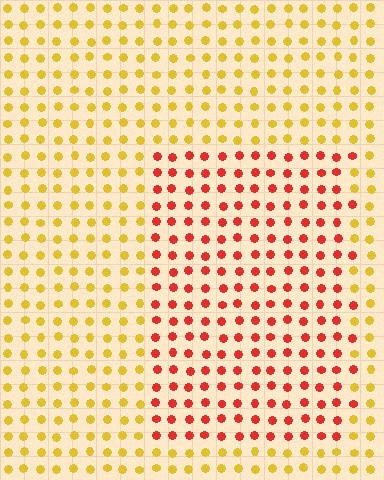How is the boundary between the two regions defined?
The boundary is defined purely by a slight shift in hue (about 50 degrees). Spacing, size, and orientation are identical on both sides.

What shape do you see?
I see a rectangle.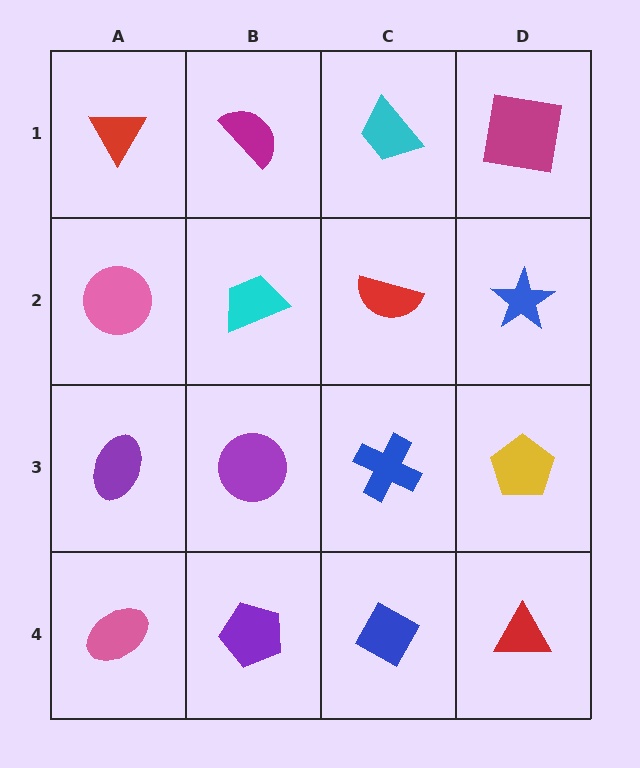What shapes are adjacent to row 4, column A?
A purple ellipse (row 3, column A), a purple pentagon (row 4, column B).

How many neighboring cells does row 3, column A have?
3.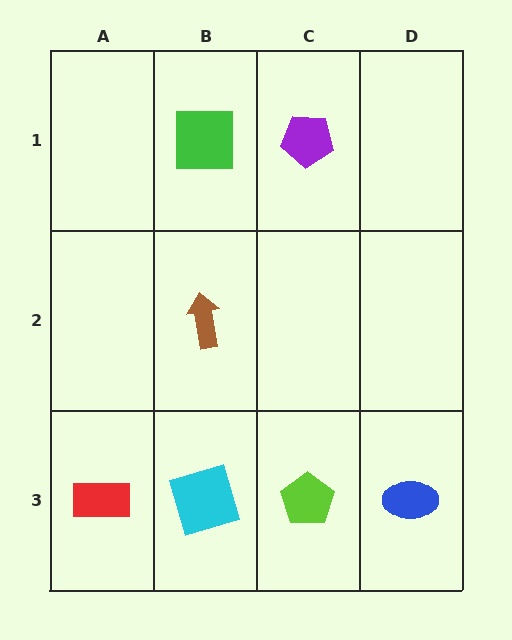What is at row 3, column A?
A red rectangle.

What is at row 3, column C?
A lime pentagon.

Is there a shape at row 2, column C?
No, that cell is empty.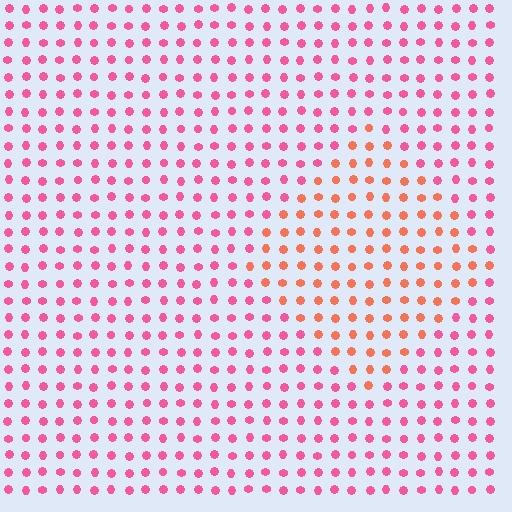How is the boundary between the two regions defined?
The boundary is defined purely by a slight shift in hue (about 39 degrees). Spacing, size, and orientation are identical on both sides.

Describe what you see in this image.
The image is filled with small pink elements in a uniform arrangement. A diamond-shaped region is visible where the elements are tinted to a slightly different hue, forming a subtle color boundary.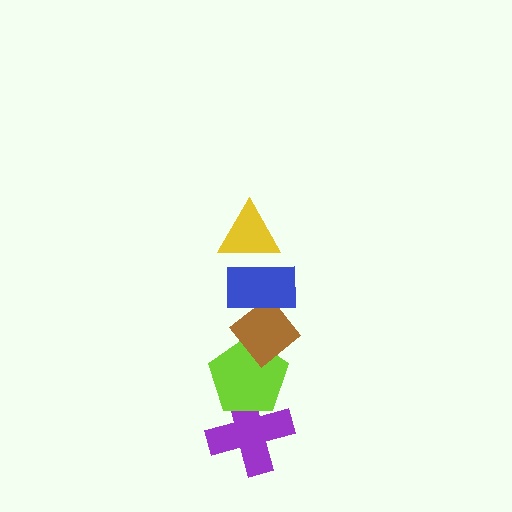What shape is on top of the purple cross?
The lime pentagon is on top of the purple cross.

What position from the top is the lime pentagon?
The lime pentagon is 4th from the top.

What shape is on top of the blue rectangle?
The yellow triangle is on top of the blue rectangle.